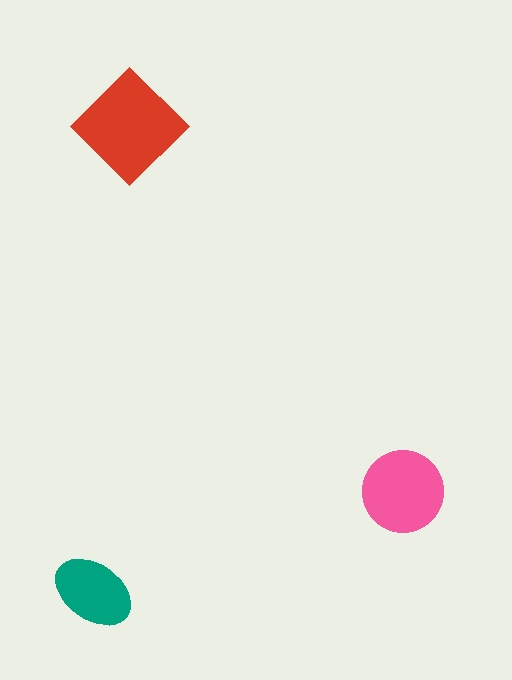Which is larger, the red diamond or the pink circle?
The red diamond.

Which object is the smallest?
The teal ellipse.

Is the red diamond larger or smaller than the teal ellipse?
Larger.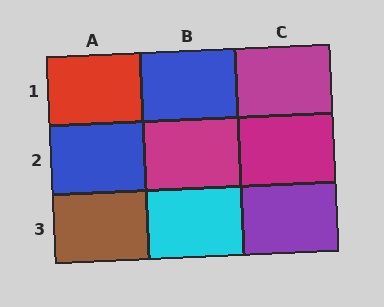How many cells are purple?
1 cell is purple.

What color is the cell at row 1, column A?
Red.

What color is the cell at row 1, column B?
Blue.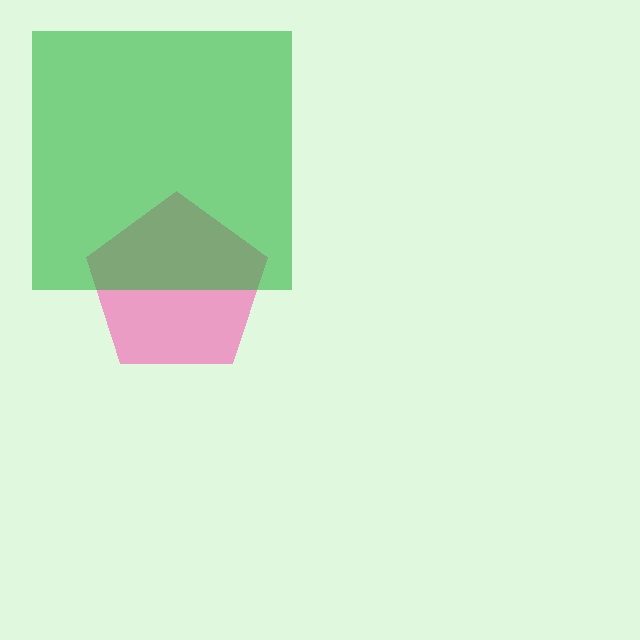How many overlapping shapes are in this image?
There are 2 overlapping shapes in the image.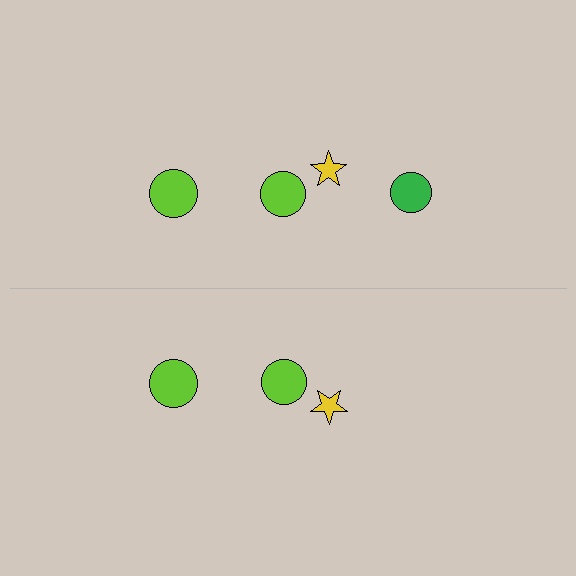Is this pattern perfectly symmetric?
No, the pattern is not perfectly symmetric. A green circle is missing from the bottom side.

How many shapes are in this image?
There are 7 shapes in this image.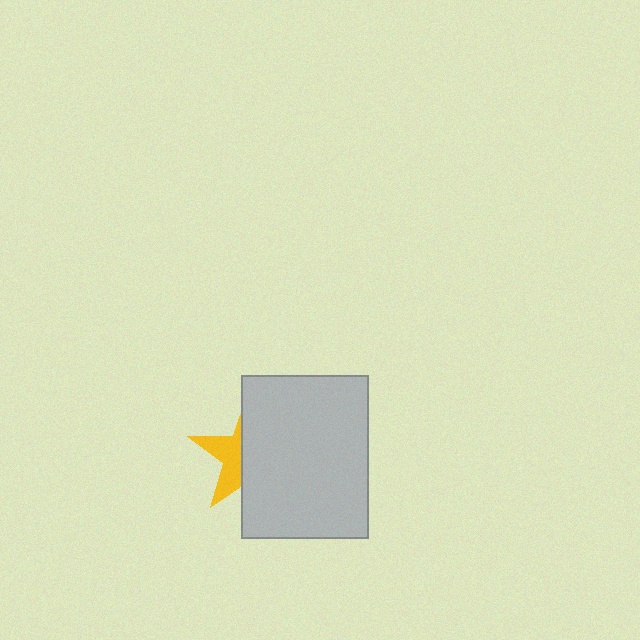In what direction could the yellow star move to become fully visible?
The yellow star could move left. That would shift it out from behind the light gray rectangle entirely.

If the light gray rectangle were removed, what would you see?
You would see the complete yellow star.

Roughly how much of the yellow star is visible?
A small part of it is visible (roughly 39%).